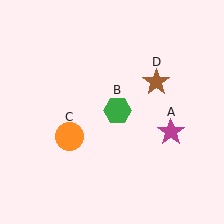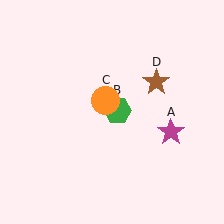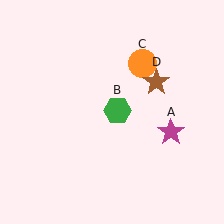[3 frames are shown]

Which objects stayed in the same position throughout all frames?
Magenta star (object A) and green hexagon (object B) and brown star (object D) remained stationary.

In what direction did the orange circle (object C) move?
The orange circle (object C) moved up and to the right.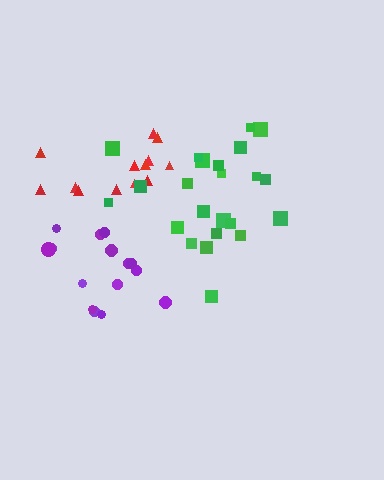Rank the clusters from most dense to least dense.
purple, green, red.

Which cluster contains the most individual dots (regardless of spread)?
Green (23).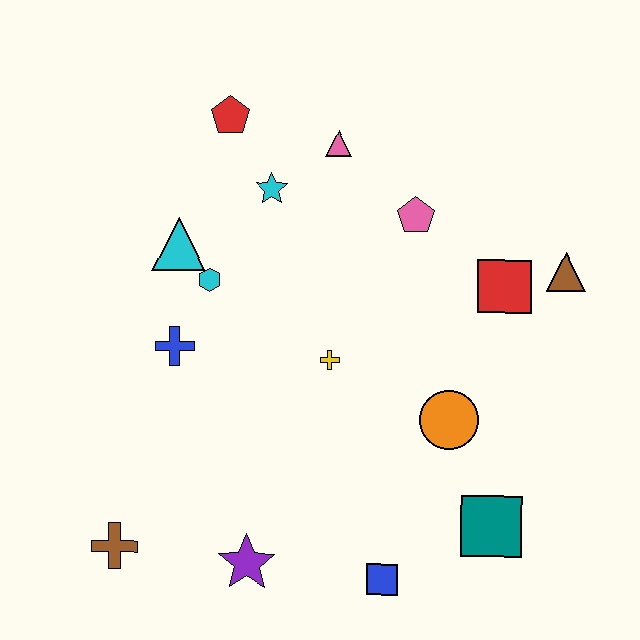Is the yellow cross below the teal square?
No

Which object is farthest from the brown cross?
The brown triangle is farthest from the brown cross.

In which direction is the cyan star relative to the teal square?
The cyan star is above the teal square.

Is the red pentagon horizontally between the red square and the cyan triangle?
Yes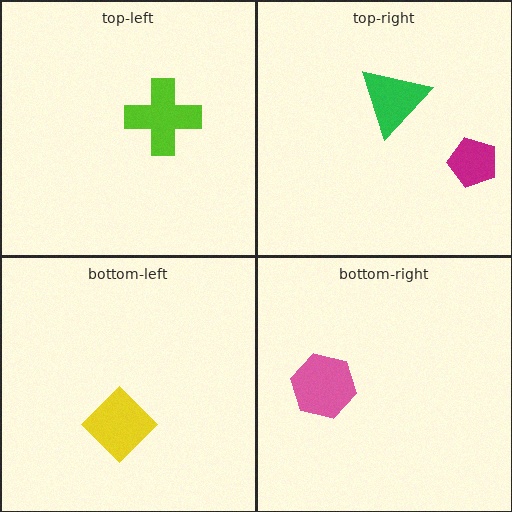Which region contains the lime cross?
The top-left region.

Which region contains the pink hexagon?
The bottom-right region.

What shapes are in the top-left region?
The lime cross.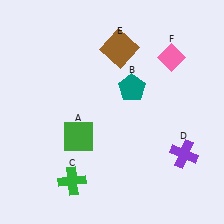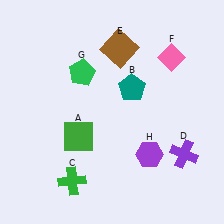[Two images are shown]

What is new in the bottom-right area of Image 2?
A purple hexagon (H) was added in the bottom-right area of Image 2.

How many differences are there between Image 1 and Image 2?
There are 2 differences between the two images.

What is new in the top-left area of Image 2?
A green pentagon (G) was added in the top-left area of Image 2.